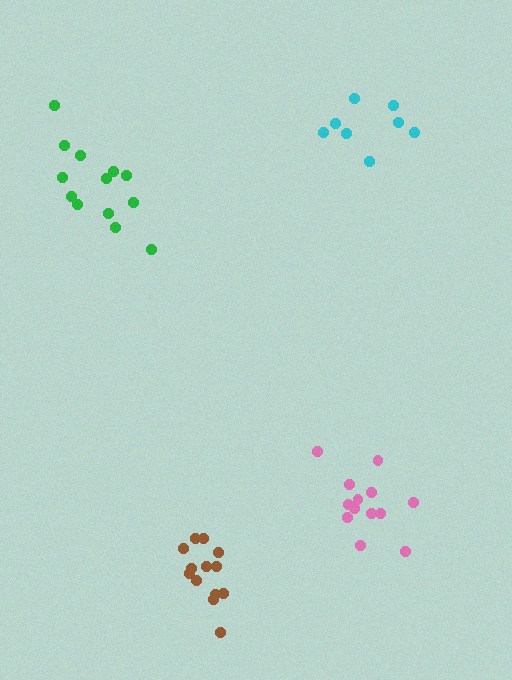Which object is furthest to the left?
The green cluster is leftmost.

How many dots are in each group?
Group 1: 13 dots, Group 2: 13 dots, Group 3: 13 dots, Group 4: 8 dots (47 total).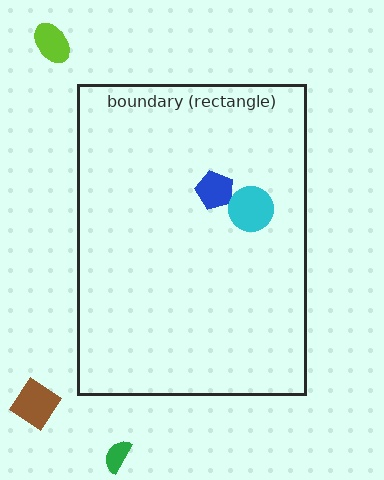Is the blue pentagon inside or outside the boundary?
Inside.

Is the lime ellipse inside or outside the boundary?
Outside.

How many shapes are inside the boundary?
2 inside, 3 outside.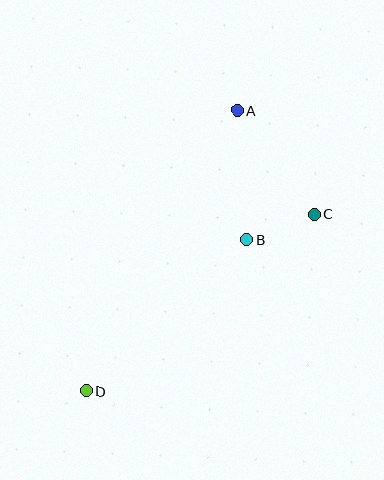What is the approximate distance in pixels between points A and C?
The distance between A and C is approximately 129 pixels.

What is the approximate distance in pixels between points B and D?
The distance between B and D is approximately 221 pixels.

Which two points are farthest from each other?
Points A and D are farthest from each other.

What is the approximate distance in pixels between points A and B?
The distance between A and B is approximately 129 pixels.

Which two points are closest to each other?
Points B and C are closest to each other.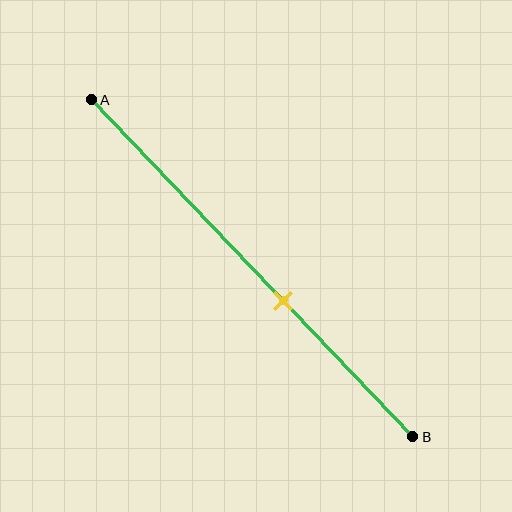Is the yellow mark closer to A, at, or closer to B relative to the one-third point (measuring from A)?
The yellow mark is closer to point B than the one-third point of segment AB.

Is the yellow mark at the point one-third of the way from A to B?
No, the mark is at about 60% from A, not at the 33% one-third point.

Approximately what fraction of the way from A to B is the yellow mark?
The yellow mark is approximately 60% of the way from A to B.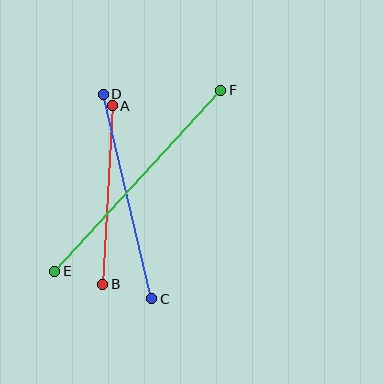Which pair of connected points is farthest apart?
Points E and F are farthest apart.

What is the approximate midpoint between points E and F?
The midpoint is at approximately (138, 181) pixels.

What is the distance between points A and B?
The distance is approximately 179 pixels.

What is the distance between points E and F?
The distance is approximately 246 pixels.